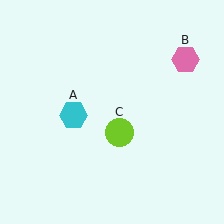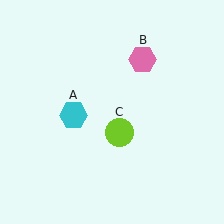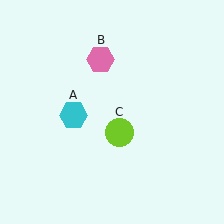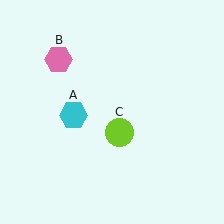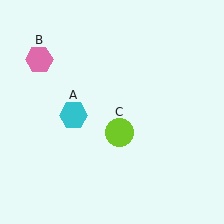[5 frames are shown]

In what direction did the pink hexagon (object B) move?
The pink hexagon (object B) moved left.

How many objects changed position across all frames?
1 object changed position: pink hexagon (object B).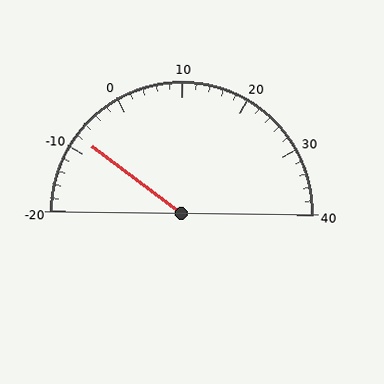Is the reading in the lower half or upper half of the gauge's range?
The reading is in the lower half of the range (-20 to 40).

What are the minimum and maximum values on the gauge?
The gauge ranges from -20 to 40.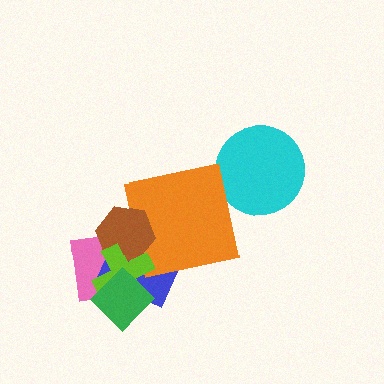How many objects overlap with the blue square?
5 objects overlap with the blue square.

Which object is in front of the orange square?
The brown hexagon is in front of the orange square.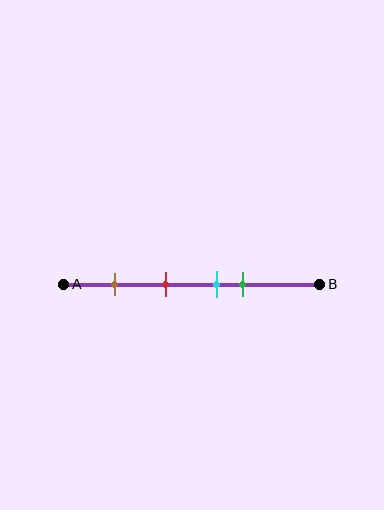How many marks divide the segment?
There are 4 marks dividing the segment.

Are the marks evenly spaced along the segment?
No, the marks are not evenly spaced.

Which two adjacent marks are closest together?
The cyan and green marks are the closest adjacent pair.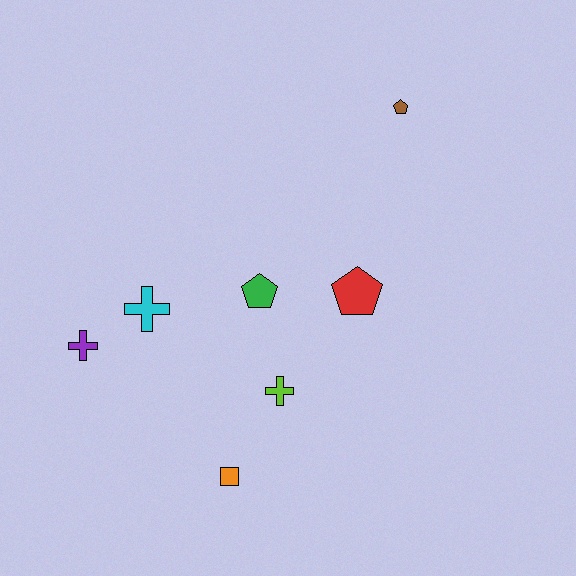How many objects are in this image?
There are 7 objects.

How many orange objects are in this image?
There is 1 orange object.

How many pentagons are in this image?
There are 3 pentagons.